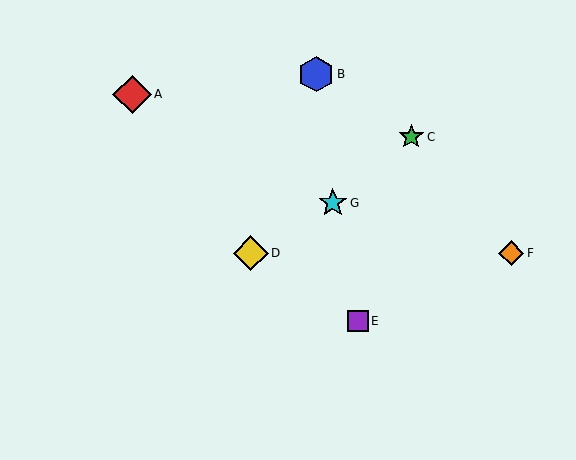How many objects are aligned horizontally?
2 objects (D, F) are aligned horizontally.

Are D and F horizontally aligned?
Yes, both are at y≈253.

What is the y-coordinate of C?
Object C is at y≈137.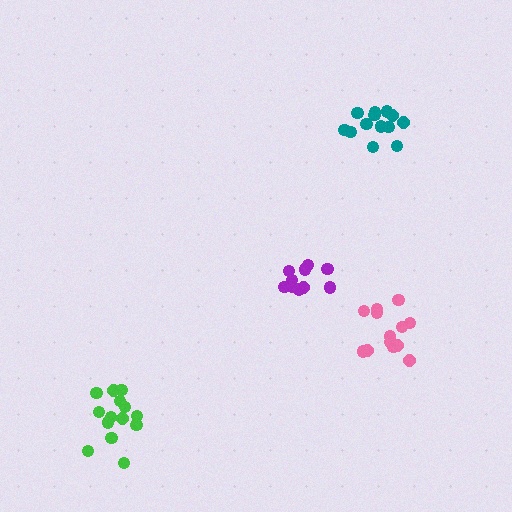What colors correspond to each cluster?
The clusters are colored: purple, green, teal, pink.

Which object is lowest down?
The green cluster is bottommost.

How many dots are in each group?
Group 1: 10 dots, Group 2: 14 dots, Group 3: 13 dots, Group 4: 13 dots (50 total).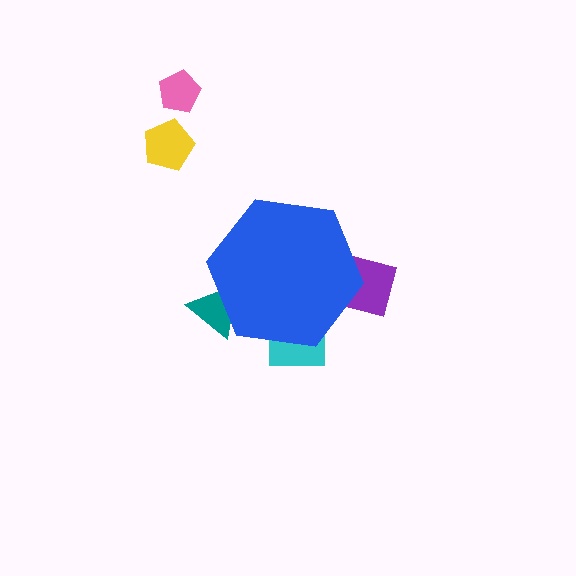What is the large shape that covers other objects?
A blue hexagon.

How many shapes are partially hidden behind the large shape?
3 shapes are partially hidden.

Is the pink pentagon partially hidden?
No, the pink pentagon is fully visible.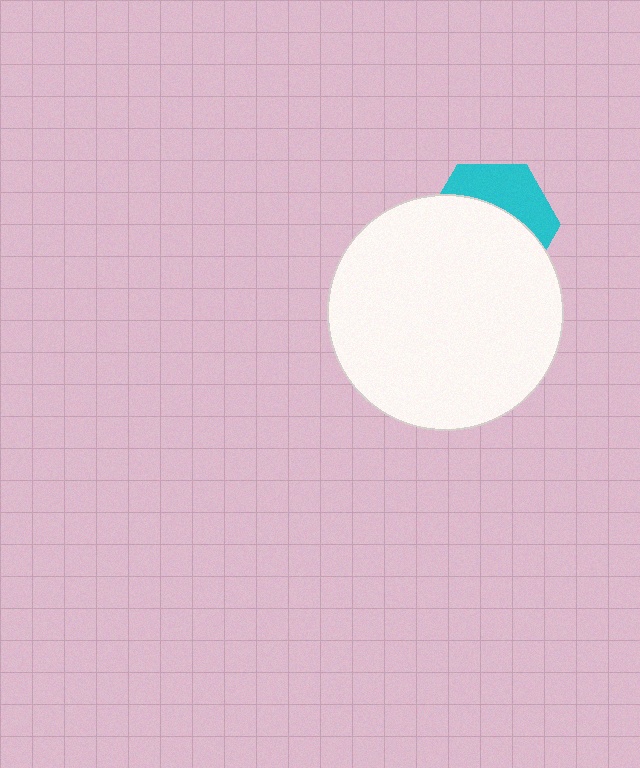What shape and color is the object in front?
The object in front is a white circle.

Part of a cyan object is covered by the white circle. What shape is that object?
It is a hexagon.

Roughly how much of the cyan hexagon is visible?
A small part of it is visible (roughly 37%).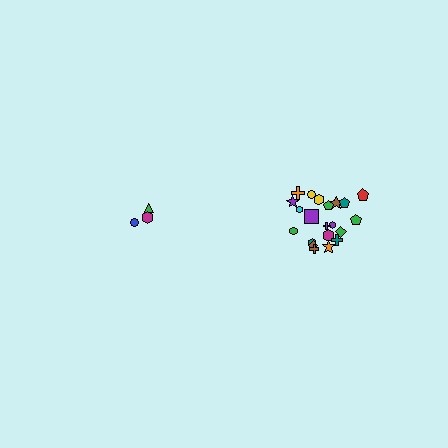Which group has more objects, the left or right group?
The right group.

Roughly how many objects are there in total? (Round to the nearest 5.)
Roughly 25 objects in total.